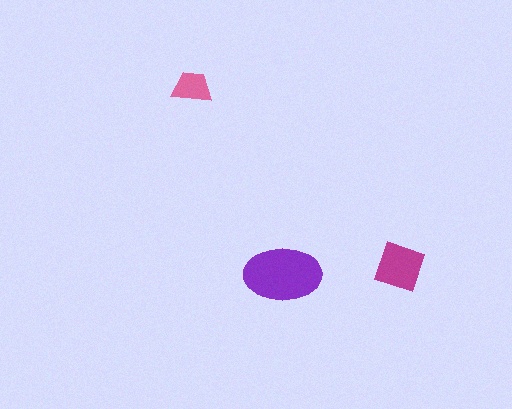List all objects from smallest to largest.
The pink trapezoid, the magenta square, the purple ellipse.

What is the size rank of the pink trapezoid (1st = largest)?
3rd.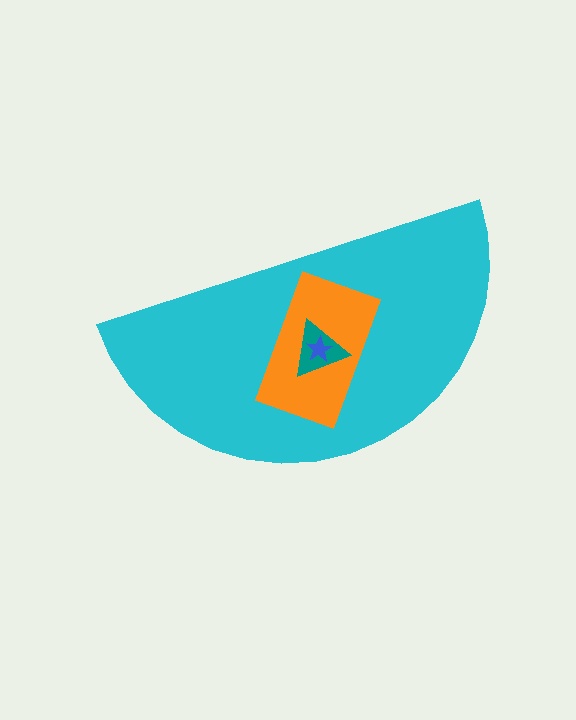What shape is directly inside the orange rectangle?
The teal triangle.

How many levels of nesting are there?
4.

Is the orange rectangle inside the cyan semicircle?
Yes.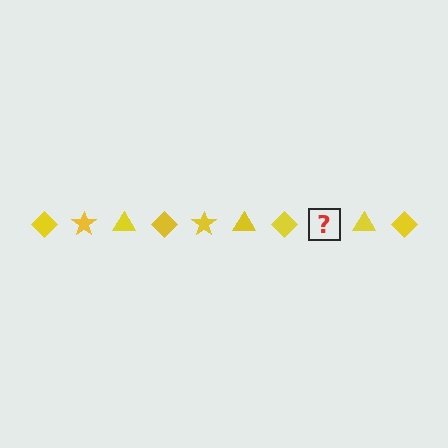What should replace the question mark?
The question mark should be replaced with a yellow star.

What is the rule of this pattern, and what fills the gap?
The rule is that the pattern cycles through diamond, star, triangle shapes in yellow. The gap should be filled with a yellow star.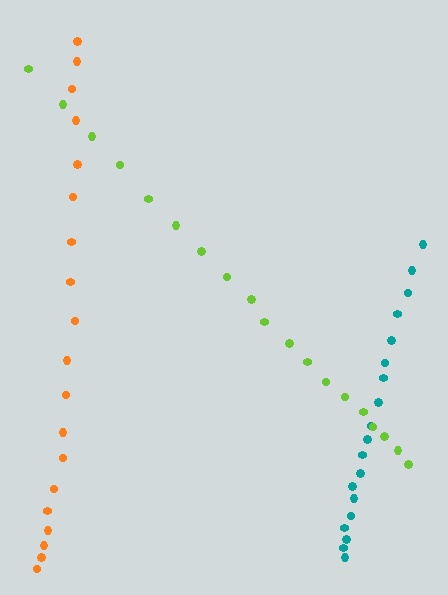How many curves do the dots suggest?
There are 3 distinct paths.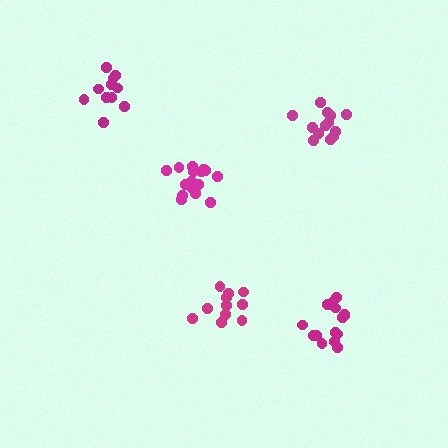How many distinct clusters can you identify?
There are 5 distinct clusters.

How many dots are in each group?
Group 1: 15 dots, Group 2: 16 dots, Group 3: 14 dots, Group 4: 11 dots, Group 5: 11 dots (67 total).